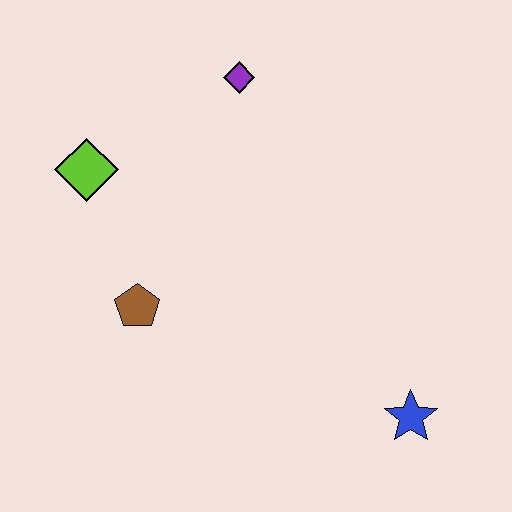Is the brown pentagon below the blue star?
No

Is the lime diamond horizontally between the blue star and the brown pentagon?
No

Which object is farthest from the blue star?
The lime diamond is farthest from the blue star.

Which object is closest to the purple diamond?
The lime diamond is closest to the purple diamond.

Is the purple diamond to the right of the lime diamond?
Yes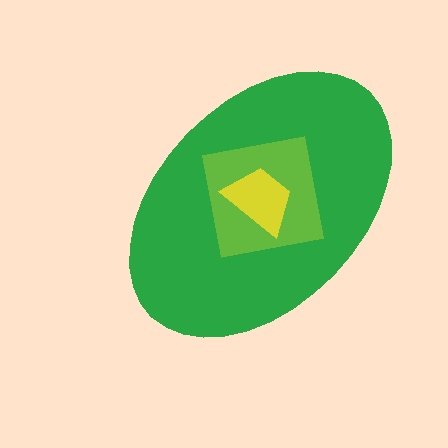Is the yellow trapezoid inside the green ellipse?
Yes.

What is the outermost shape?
The green ellipse.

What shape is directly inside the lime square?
The yellow trapezoid.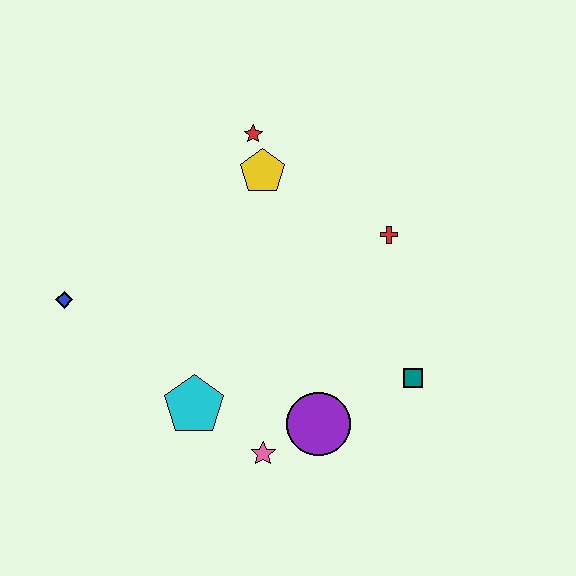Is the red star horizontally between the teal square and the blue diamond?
Yes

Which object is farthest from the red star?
The pink star is farthest from the red star.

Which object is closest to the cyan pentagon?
The pink star is closest to the cyan pentagon.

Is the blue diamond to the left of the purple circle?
Yes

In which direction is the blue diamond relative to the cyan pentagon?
The blue diamond is to the left of the cyan pentagon.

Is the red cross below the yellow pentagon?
Yes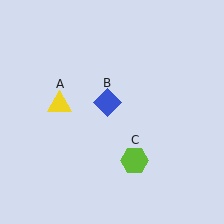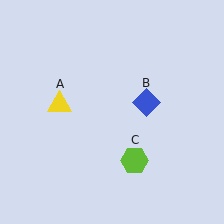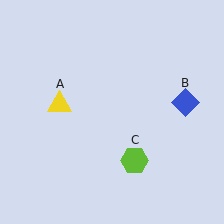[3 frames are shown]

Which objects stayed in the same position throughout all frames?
Yellow triangle (object A) and lime hexagon (object C) remained stationary.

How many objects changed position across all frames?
1 object changed position: blue diamond (object B).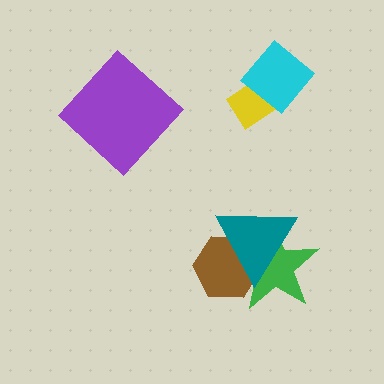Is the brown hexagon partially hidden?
Yes, it is partially covered by another shape.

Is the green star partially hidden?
Yes, it is partially covered by another shape.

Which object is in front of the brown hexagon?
The teal triangle is in front of the brown hexagon.